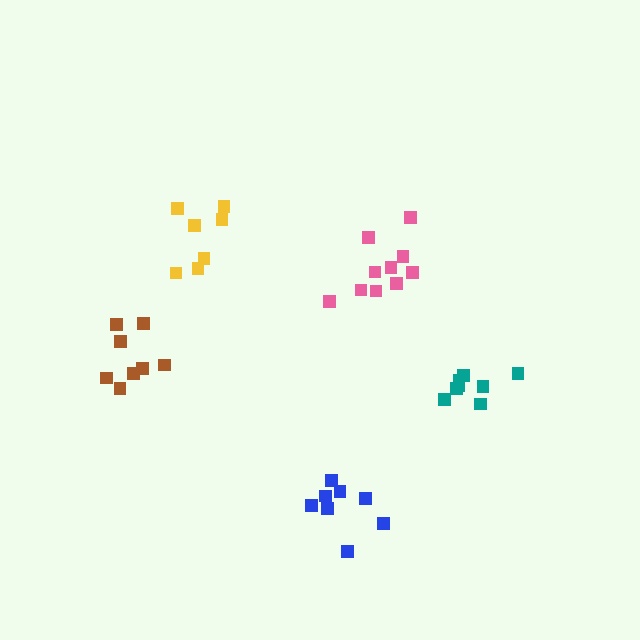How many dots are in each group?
Group 1: 7 dots, Group 2: 8 dots, Group 3: 10 dots, Group 4: 8 dots, Group 5: 8 dots (41 total).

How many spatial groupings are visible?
There are 5 spatial groupings.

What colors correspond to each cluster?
The clusters are colored: yellow, blue, pink, brown, teal.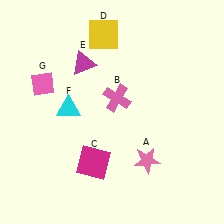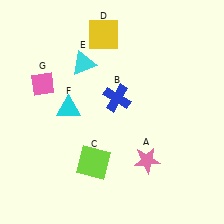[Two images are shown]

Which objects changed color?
B changed from pink to blue. C changed from magenta to lime. E changed from magenta to cyan.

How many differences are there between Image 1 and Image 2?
There are 3 differences between the two images.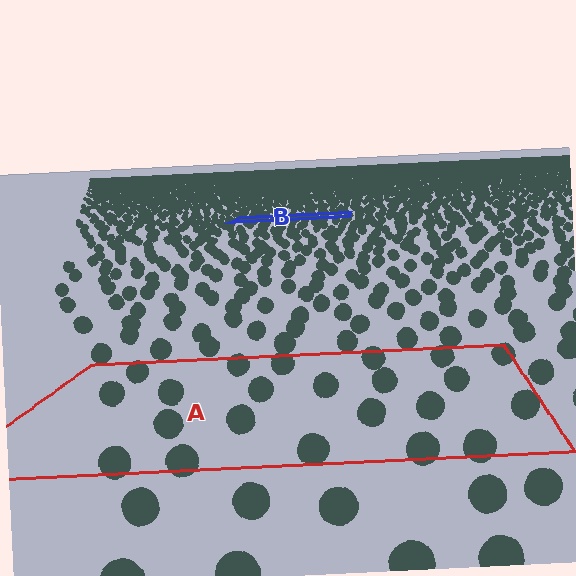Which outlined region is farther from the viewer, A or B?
Region B is farther from the viewer — the texture elements inside it appear smaller and more densely packed.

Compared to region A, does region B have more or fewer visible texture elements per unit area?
Region B has more texture elements per unit area — they are packed more densely because it is farther away.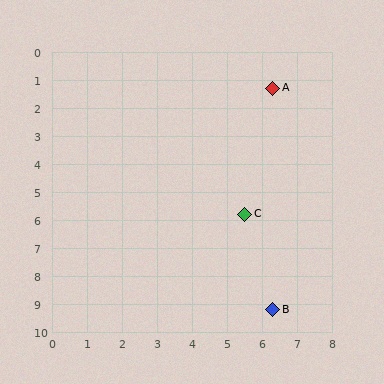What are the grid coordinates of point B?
Point B is at approximately (6.3, 9.2).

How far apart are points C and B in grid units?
Points C and B are about 3.5 grid units apart.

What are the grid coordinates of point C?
Point C is at approximately (5.5, 5.8).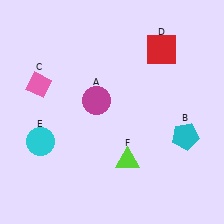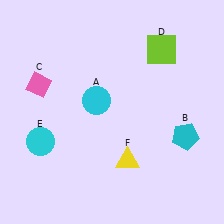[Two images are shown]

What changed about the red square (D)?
In Image 1, D is red. In Image 2, it changed to lime.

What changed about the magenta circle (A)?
In Image 1, A is magenta. In Image 2, it changed to cyan.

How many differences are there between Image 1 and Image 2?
There are 3 differences between the two images.